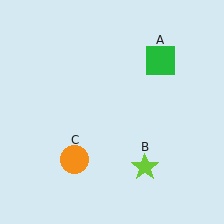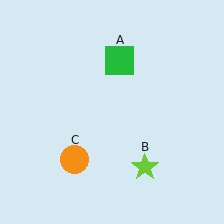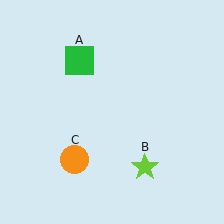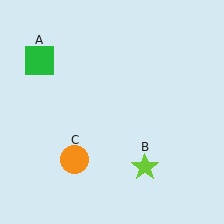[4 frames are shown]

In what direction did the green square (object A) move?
The green square (object A) moved left.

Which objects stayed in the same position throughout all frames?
Lime star (object B) and orange circle (object C) remained stationary.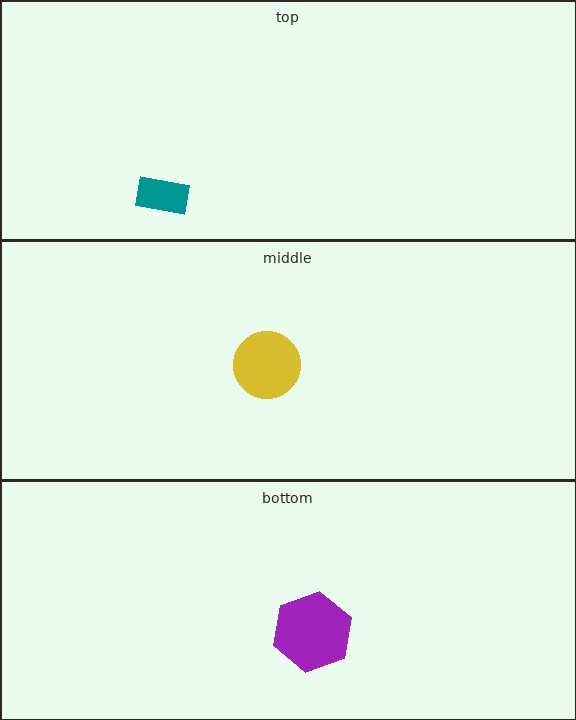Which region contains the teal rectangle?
The top region.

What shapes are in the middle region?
The yellow circle.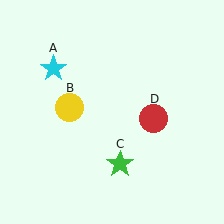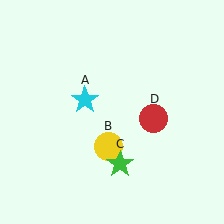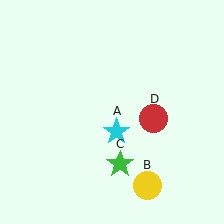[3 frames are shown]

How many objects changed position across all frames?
2 objects changed position: cyan star (object A), yellow circle (object B).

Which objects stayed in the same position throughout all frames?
Green star (object C) and red circle (object D) remained stationary.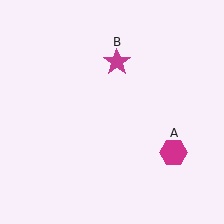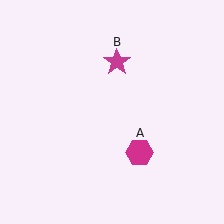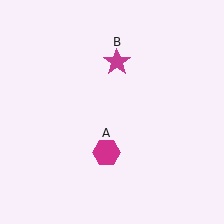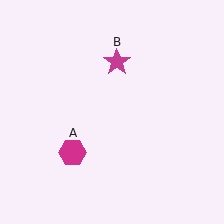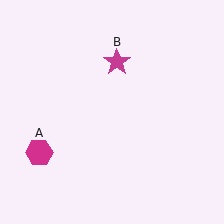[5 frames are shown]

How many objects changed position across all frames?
1 object changed position: magenta hexagon (object A).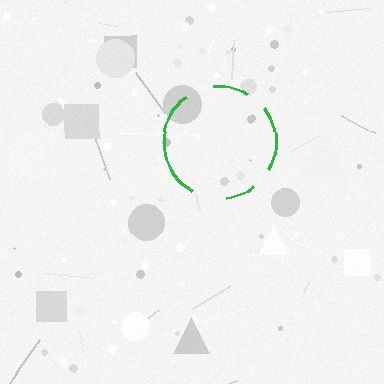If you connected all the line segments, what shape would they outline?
They would outline a circle.